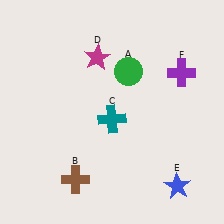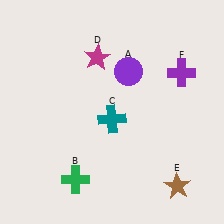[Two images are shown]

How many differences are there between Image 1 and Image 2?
There are 3 differences between the two images.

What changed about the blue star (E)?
In Image 1, E is blue. In Image 2, it changed to brown.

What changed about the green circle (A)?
In Image 1, A is green. In Image 2, it changed to purple.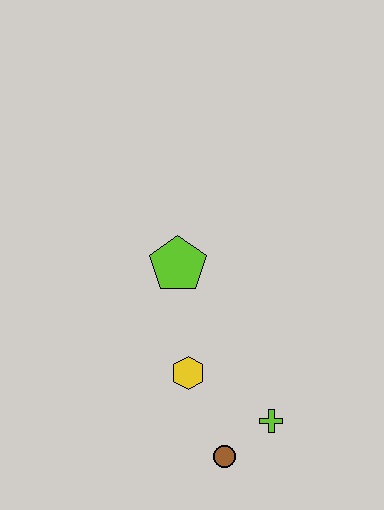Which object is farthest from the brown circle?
The lime pentagon is farthest from the brown circle.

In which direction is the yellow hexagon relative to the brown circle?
The yellow hexagon is above the brown circle.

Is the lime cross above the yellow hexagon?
No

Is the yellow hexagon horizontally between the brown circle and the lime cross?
No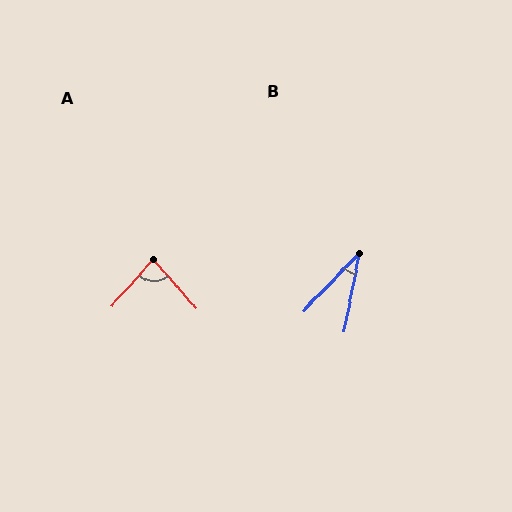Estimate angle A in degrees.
Approximately 83 degrees.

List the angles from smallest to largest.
B (33°), A (83°).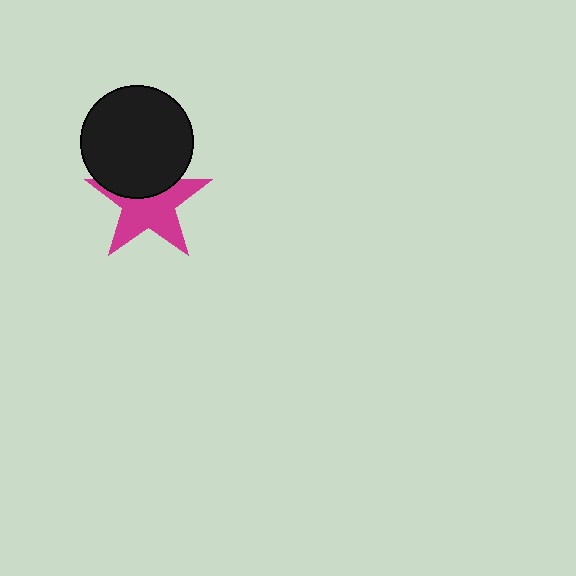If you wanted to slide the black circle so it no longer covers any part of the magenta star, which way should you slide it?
Slide it up — that is the most direct way to separate the two shapes.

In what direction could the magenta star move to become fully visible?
The magenta star could move down. That would shift it out from behind the black circle entirely.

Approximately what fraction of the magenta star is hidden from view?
Roughly 36% of the magenta star is hidden behind the black circle.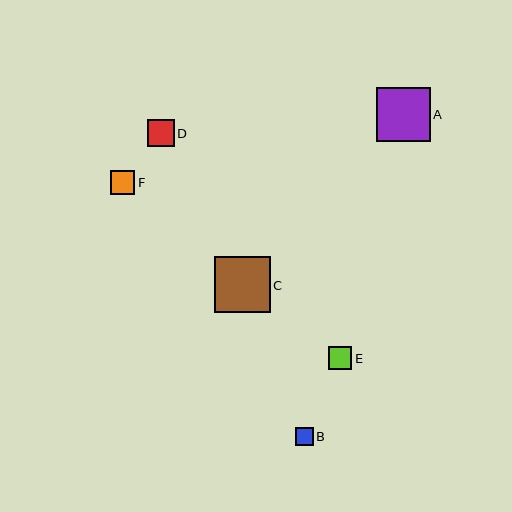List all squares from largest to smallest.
From largest to smallest: C, A, D, F, E, B.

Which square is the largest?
Square C is the largest with a size of approximately 56 pixels.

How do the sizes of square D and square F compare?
Square D and square F are approximately the same size.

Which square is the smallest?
Square B is the smallest with a size of approximately 18 pixels.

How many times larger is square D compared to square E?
Square D is approximately 1.2 times the size of square E.